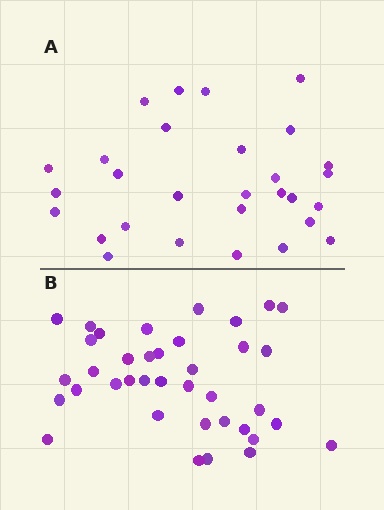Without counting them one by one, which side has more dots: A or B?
Region B (the bottom region) has more dots.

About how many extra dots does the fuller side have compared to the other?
Region B has roughly 8 or so more dots than region A.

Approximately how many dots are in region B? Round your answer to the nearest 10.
About 40 dots. (The exact count is 38, which rounds to 40.)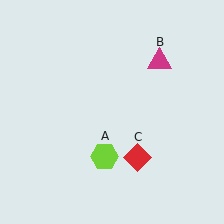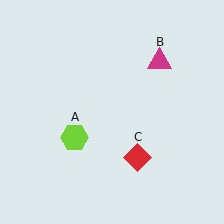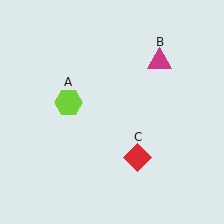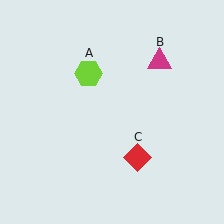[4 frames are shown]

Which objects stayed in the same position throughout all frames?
Magenta triangle (object B) and red diamond (object C) remained stationary.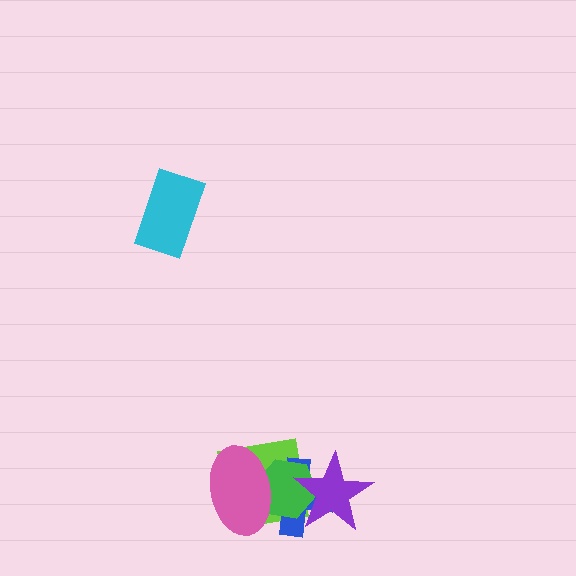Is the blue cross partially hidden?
Yes, it is partially covered by another shape.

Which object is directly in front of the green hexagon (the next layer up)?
The pink ellipse is directly in front of the green hexagon.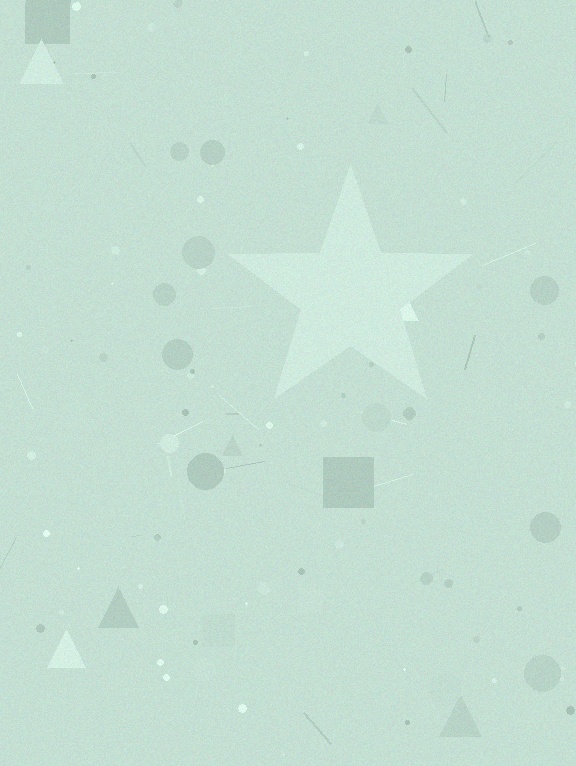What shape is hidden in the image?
A star is hidden in the image.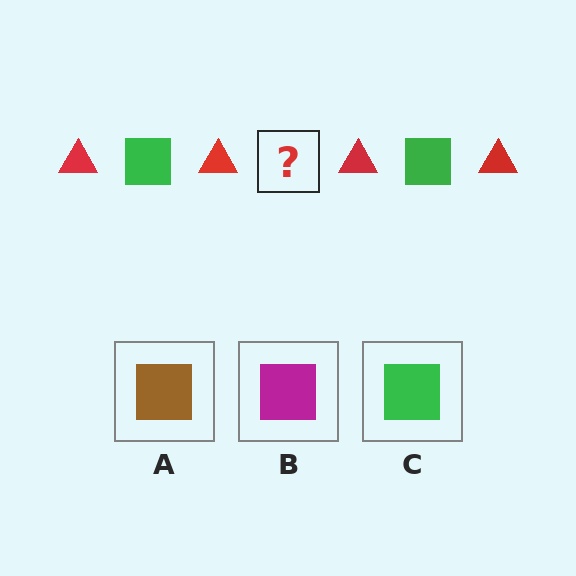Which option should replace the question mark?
Option C.